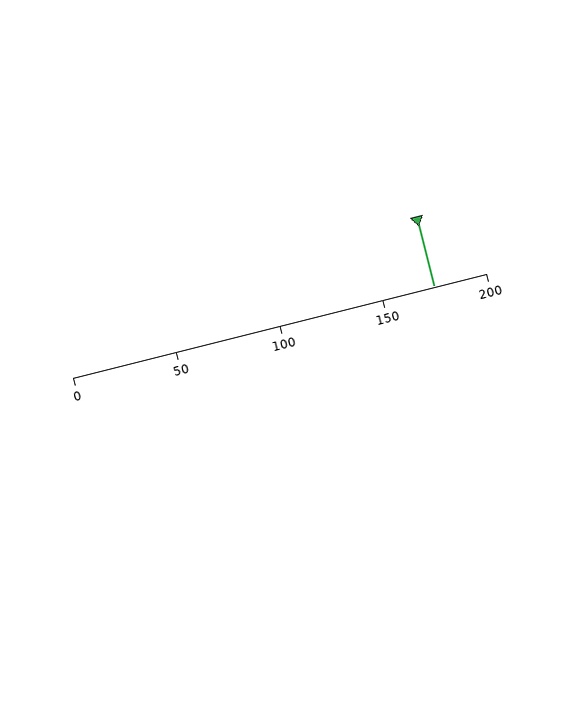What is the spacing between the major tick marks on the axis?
The major ticks are spaced 50 apart.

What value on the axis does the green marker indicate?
The marker indicates approximately 175.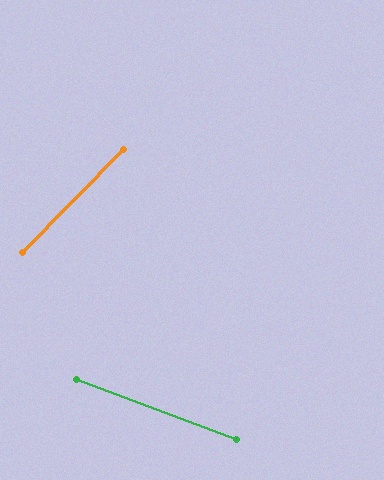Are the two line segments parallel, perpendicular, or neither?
Neither parallel nor perpendicular — they differ by about 66°.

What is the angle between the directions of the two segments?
Approximately 66 degrees.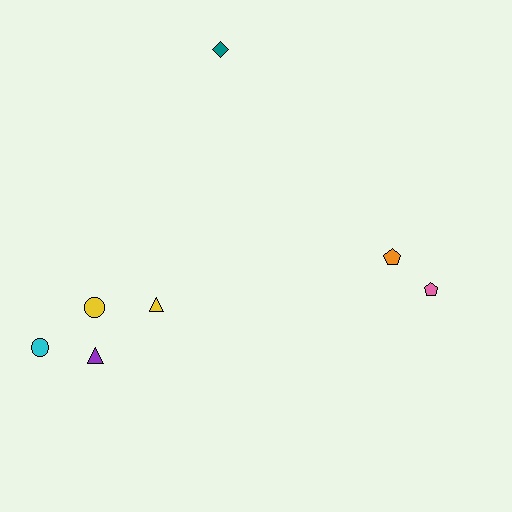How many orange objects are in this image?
There is 1 orange object.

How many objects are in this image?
There are 7 objects.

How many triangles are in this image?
There are 2 triangles.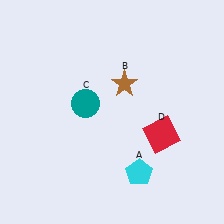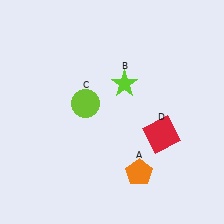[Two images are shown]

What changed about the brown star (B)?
In Image 1, B is brown. In Image 2, it changed to lime.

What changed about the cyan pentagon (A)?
In Image 1, A is cyan. In Image 2, it changed to orange.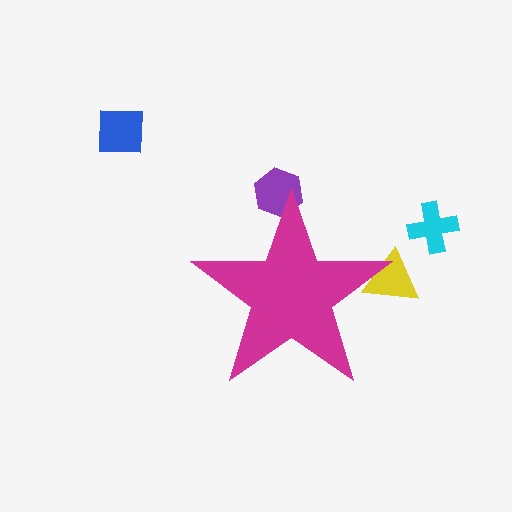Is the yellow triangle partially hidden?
Yes, the yellow triangle is partially hidden behind the magenta star.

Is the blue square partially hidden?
No, the blue square is fully visible.